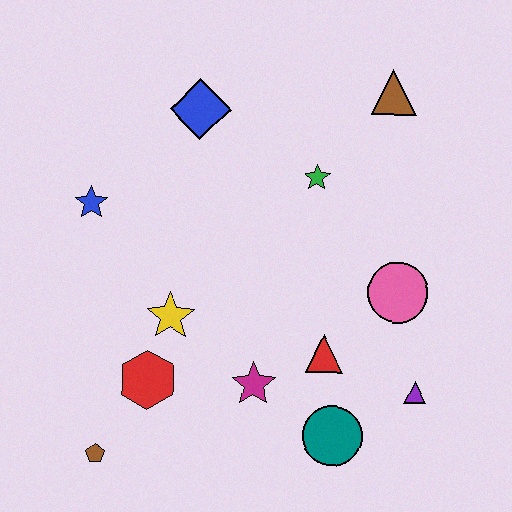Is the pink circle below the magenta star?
No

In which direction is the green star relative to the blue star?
The green star is to the right of the blue star.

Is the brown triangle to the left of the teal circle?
No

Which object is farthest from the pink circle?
The brown pentagon is farthest from the pink circle.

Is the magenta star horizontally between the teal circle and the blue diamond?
Yes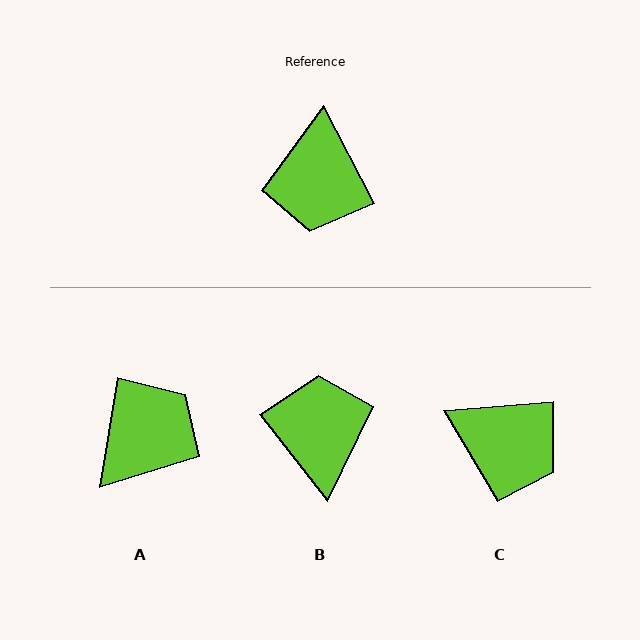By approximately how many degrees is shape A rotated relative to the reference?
Approximately 143 degrees counter-clockwise.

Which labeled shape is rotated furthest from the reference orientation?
B, about 169 degrees away.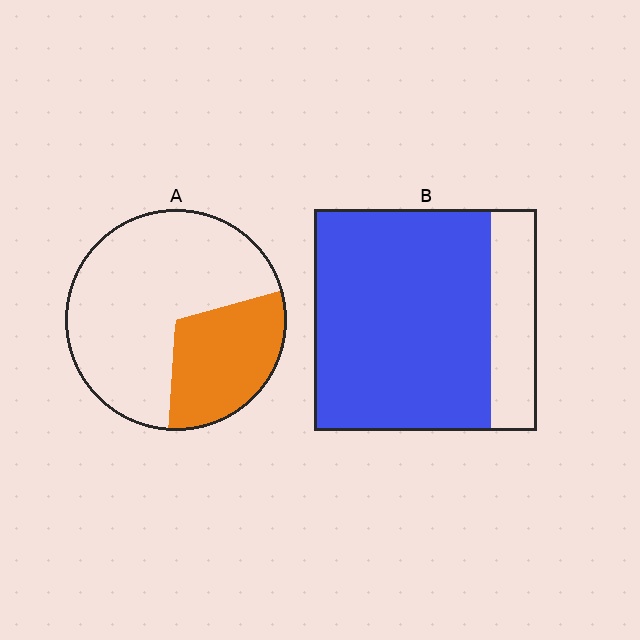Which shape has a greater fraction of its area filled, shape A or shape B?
Shape B.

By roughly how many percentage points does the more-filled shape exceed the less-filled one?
By roughly 50 percentage points (B over A).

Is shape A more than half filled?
No.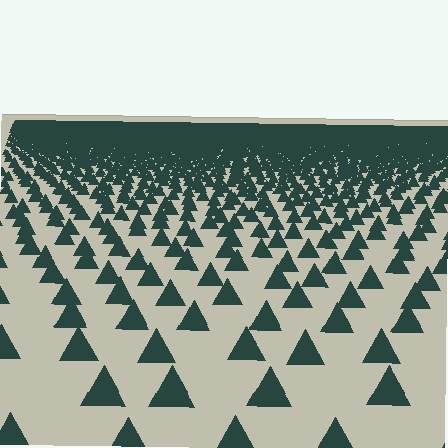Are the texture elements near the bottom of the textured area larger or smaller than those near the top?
Larger. Near the bottom, elements are closer to the viewer and appear at a bigger on-screen size.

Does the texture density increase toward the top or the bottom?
Density increases toward the top.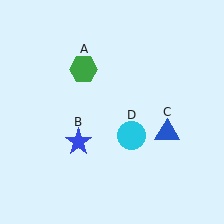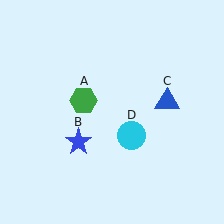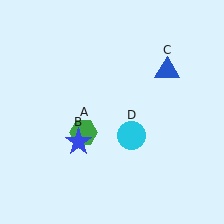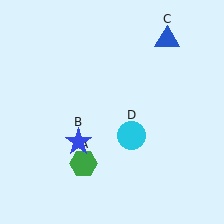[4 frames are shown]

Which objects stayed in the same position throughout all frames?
Blue star (object B) and cyan circle (object D) remained stationary.